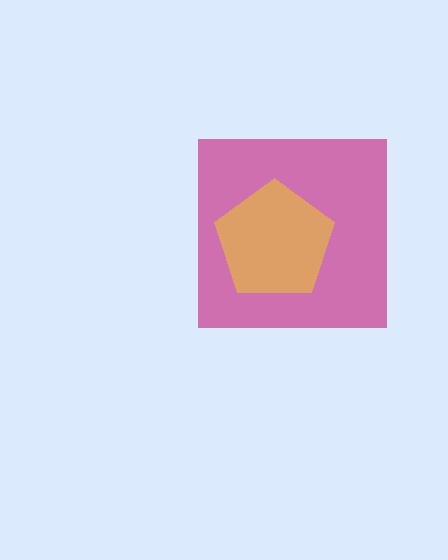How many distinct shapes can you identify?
There are 2 distinct shapes: a magenta square, a yellow pentagon.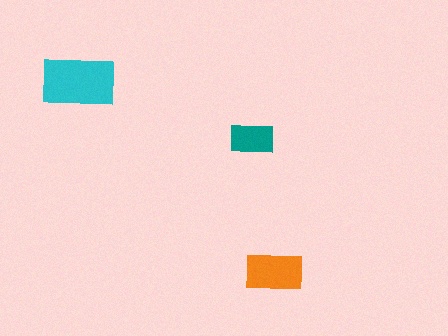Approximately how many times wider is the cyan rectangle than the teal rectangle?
About 1.5 times wider.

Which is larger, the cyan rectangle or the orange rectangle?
The cyan one.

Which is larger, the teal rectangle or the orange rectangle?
The orange one.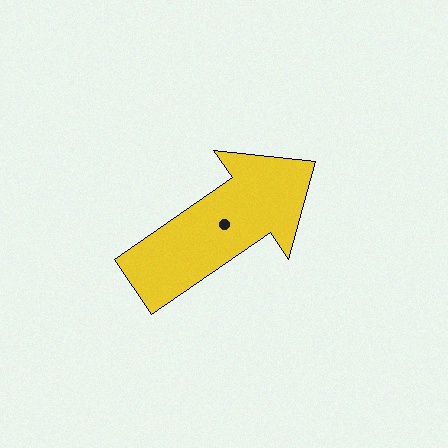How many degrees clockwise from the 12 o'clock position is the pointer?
Approximately 55 degrees.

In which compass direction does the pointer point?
Northeast.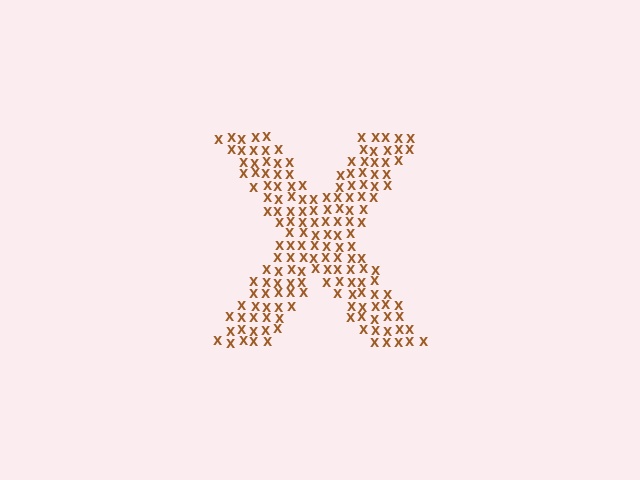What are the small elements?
The small elements are letter X's.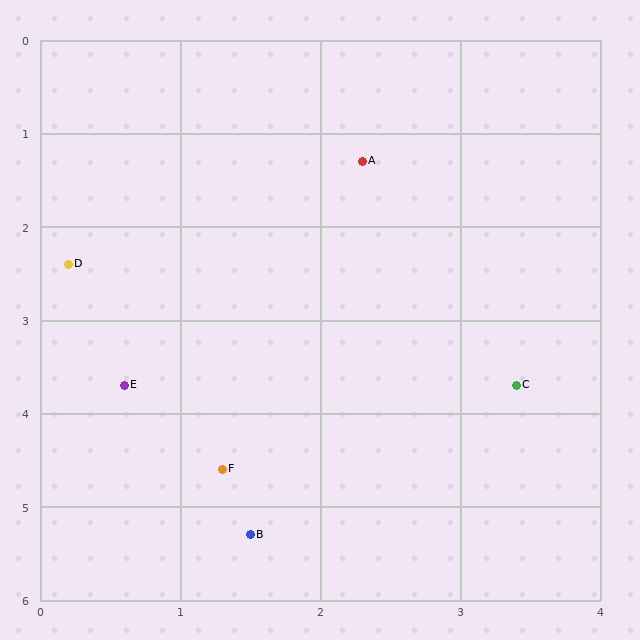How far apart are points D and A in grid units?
Points D and A are about 2.4 grid units apart.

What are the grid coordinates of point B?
Point B is at approximately (1.5, 5.3).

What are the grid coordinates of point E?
Point E is at approximately (0.6, 3.7).